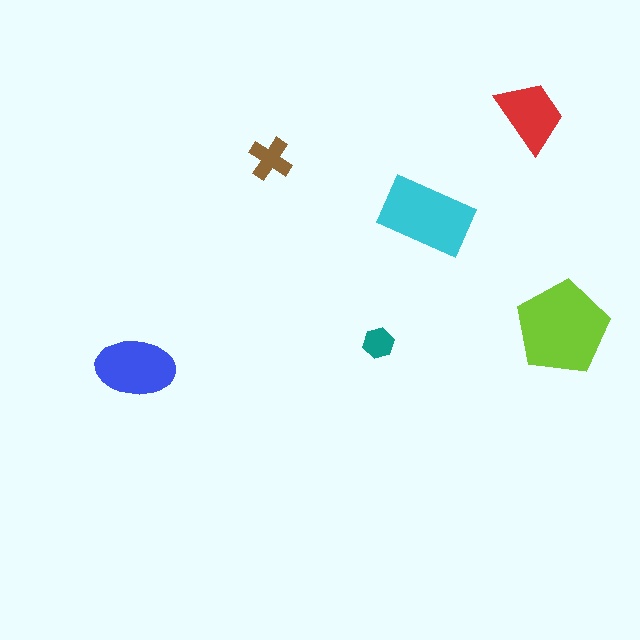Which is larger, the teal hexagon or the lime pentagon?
The lime pentagon.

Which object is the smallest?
The teal hexagon.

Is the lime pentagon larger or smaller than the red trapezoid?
Larger.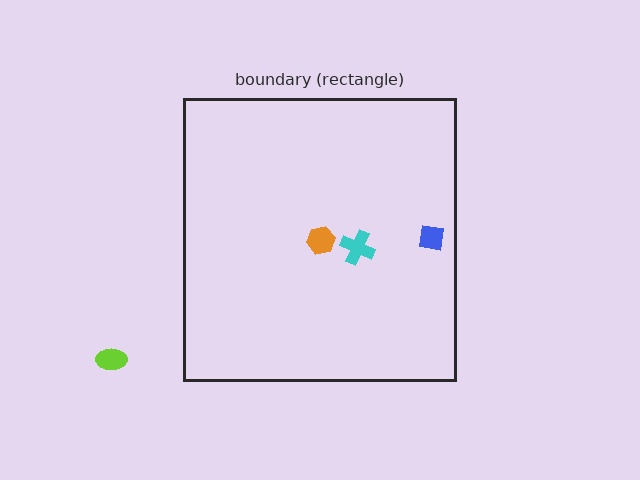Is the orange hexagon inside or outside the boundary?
Inside.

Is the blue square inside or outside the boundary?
Inside.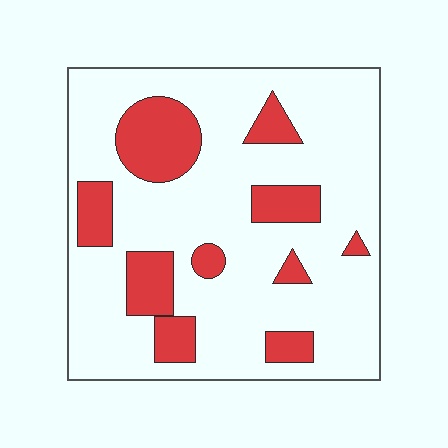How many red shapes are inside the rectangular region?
10.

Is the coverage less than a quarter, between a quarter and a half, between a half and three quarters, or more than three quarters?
Less than a quarter.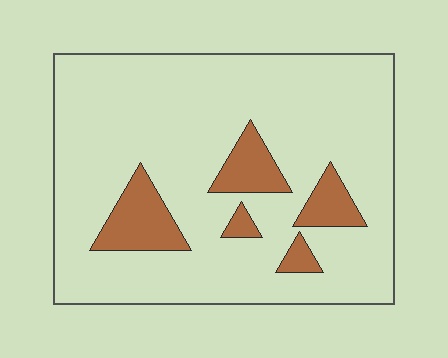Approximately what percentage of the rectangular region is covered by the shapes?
Approximately 15%.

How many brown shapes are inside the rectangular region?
5.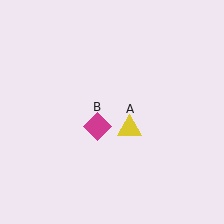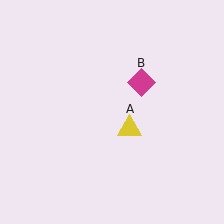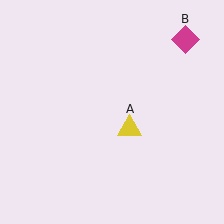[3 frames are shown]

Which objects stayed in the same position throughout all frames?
Yellow triangle (object A) remained stationary.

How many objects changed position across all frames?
1 object changed position: magenta diamond (object B).